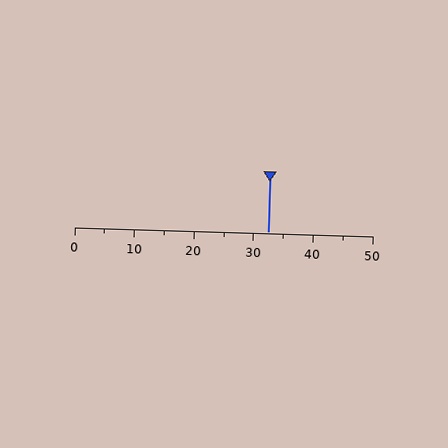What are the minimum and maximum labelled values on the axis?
The axis runs from 0 to 50.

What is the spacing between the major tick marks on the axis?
The major ticks are spaced 10 apart.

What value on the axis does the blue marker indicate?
The marker indicates approximately 32.5.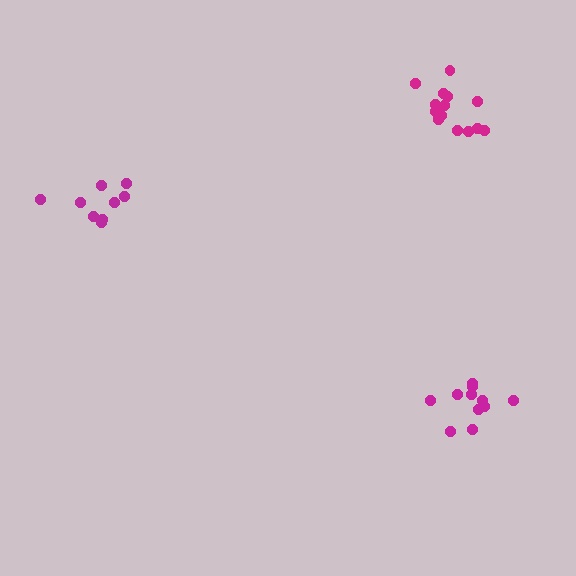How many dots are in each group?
Group 1: 9 dots, Group 2: 14 dots, Group 3: 11 dots (34 total).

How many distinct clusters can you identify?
There are 3 distinct clusters.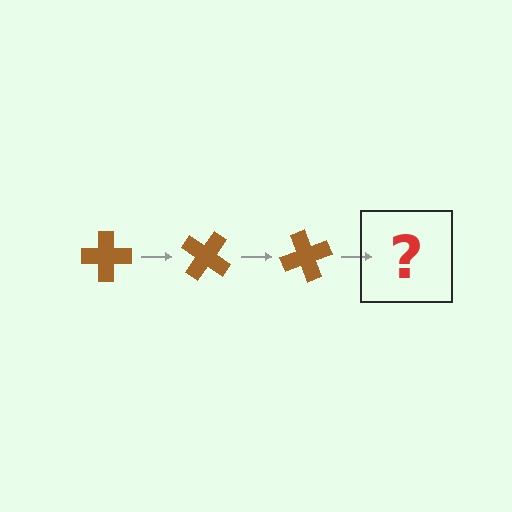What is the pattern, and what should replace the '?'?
The pattern is that the cross rotates 35 degrees each step. The '?' should be a brown cross rotated 105 degrees.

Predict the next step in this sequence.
The next step is a brown cross rotated 105 degrees.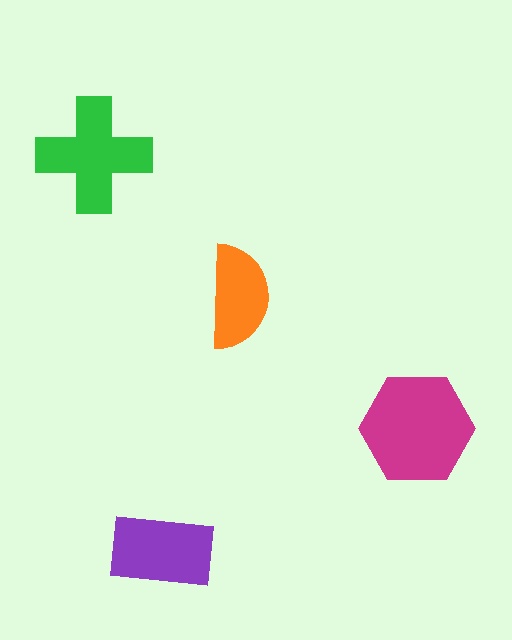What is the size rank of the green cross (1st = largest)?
2nd.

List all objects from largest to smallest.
The magenta hexagon, the green cross, the purple rectangle, the orange semicircle.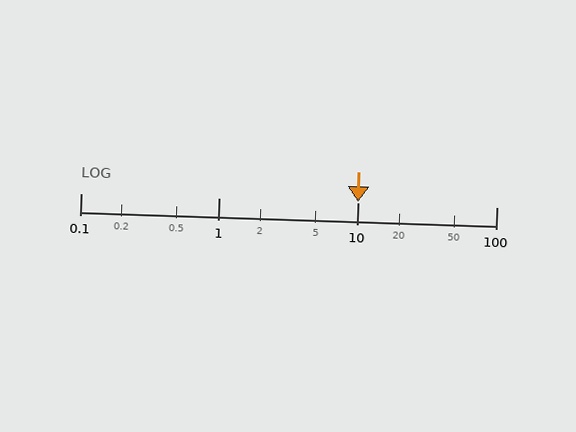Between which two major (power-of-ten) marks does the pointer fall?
The pointer is between 10 and 100.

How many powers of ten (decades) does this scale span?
The scale spans 3 decades, from 0.1 to 100.